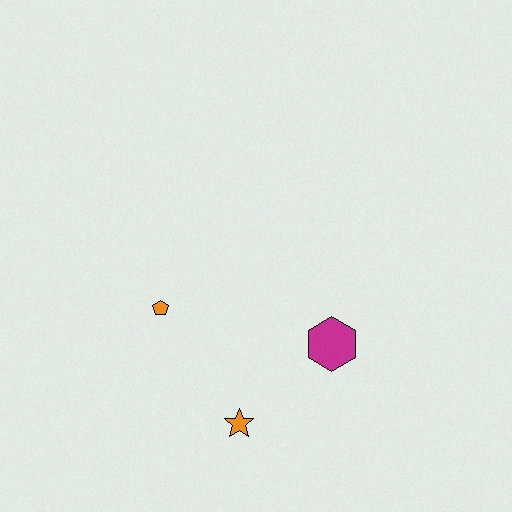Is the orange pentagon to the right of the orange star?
No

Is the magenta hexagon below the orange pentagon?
Yes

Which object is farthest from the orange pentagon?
The magenta hexagon is farthest from the orange pentagon.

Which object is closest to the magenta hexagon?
The orange star is closest to the magenta hexagon.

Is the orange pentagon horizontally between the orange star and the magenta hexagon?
No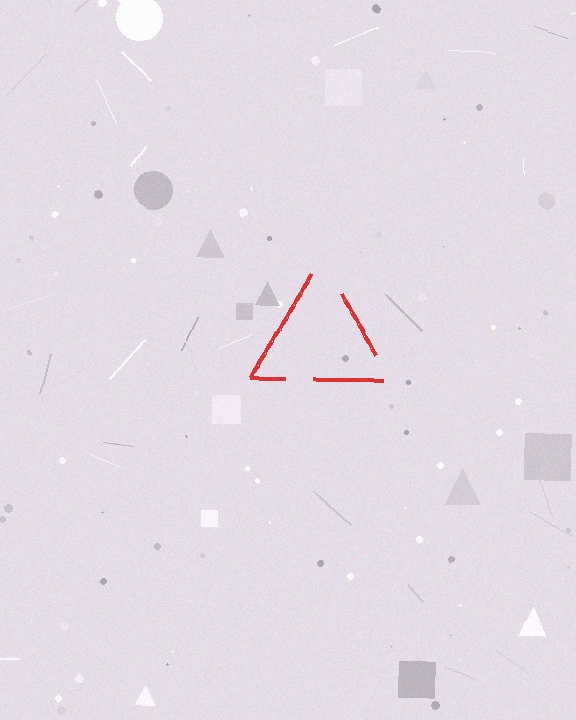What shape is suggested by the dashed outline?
The dashed outline suggests a triangle.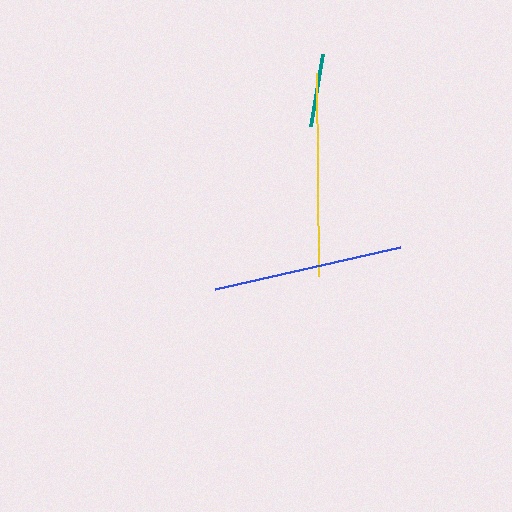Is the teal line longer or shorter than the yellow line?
The yellow line is longer than the teal line.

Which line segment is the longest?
The yellow line is the longest at approximately 203 pixels.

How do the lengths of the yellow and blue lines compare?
The yellow and blue lines are approximately the same length.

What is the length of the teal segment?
The teal segment is approximately 73 pixels long.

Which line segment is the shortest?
The teal line is the shortest at approximately 73 pixels.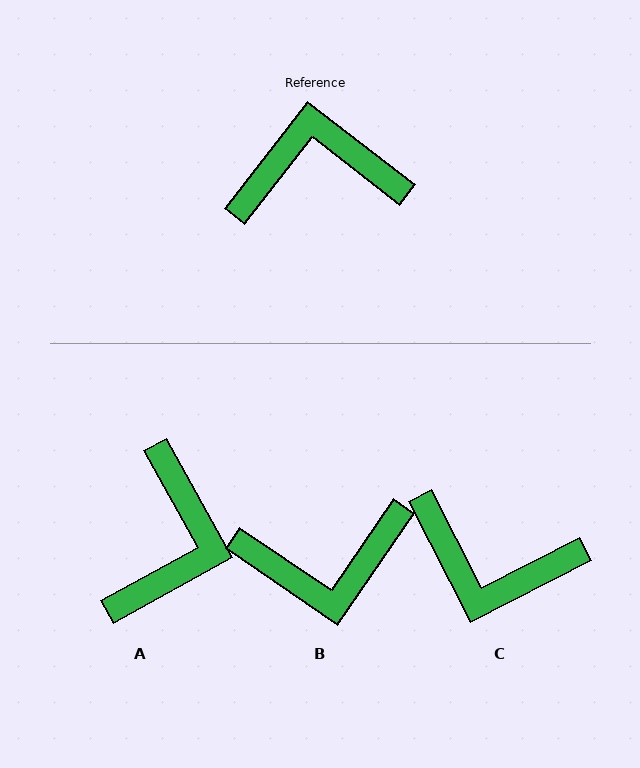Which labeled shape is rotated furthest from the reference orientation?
B, about 177 degrees away.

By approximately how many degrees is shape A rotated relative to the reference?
Approximately 113 degrees clockwise.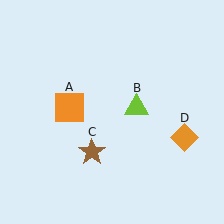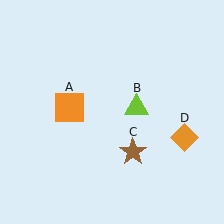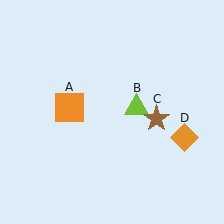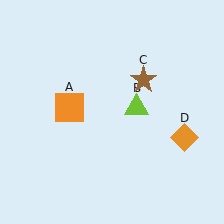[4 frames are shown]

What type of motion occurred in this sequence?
The brown star (object C) rotated counterclockwise around the center of the scene.